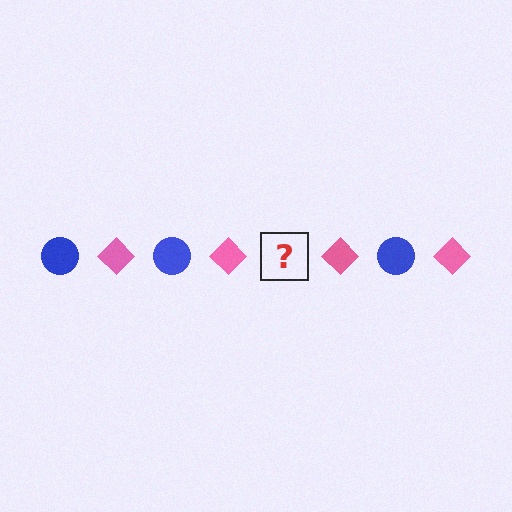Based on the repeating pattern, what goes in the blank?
The blank should be a blue circle.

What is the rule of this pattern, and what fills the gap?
The rule is that the pattern alternates between blue circle and pink diamond. The gap should be filled with a blue circle.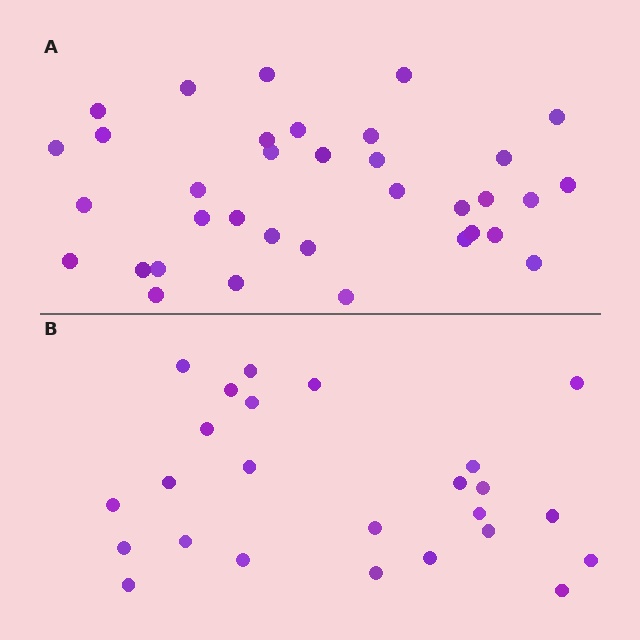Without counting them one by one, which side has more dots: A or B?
Region A (the top region) has more dots.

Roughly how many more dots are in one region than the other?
Region A has roughly 10 or so more dots than region B.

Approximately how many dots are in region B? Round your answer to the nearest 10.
About 20 dots. (The exact count is 25, which rounds to 20.)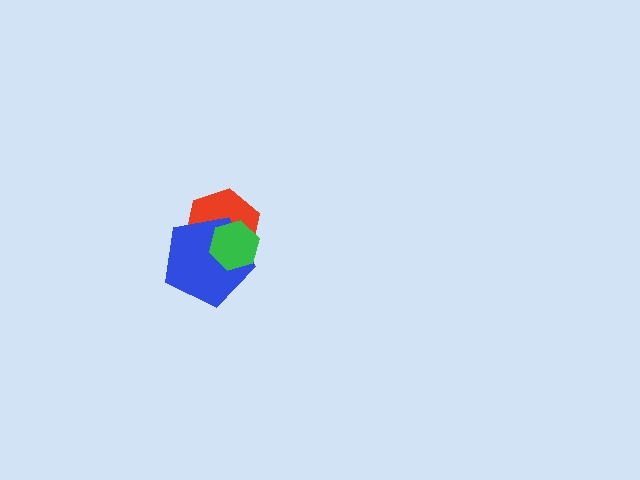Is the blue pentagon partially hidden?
Yes, it is partially covered by another shape.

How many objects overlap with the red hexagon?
2 objects overlap with the red hexagon.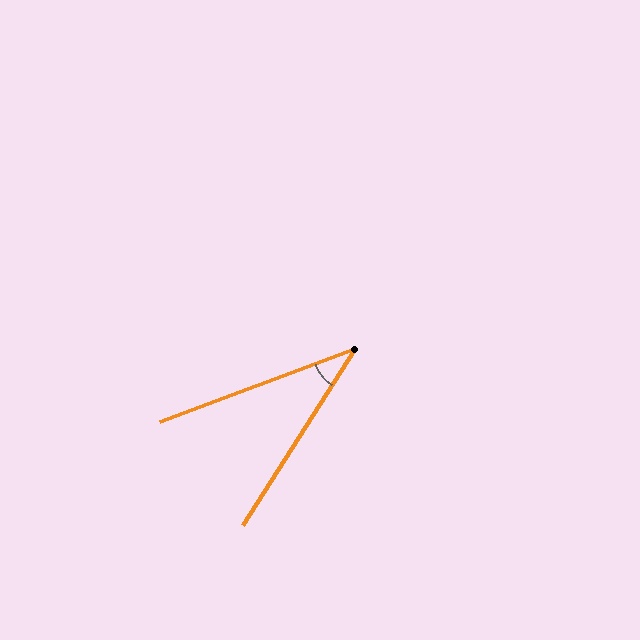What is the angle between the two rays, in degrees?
Approximately 37 degrees.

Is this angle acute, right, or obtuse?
It is acute.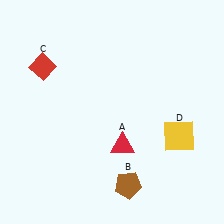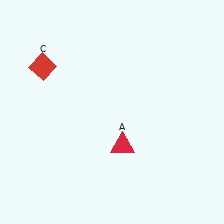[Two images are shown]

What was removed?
The yellow square (D), the brown pentagon (B) were removed in Image 2.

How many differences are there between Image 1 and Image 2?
There are 2 differences between the two images.